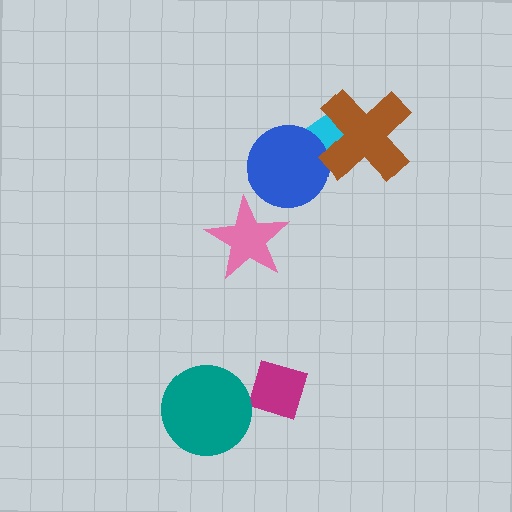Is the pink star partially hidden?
No, no other shape covers it.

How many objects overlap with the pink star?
0 objects overlap with the pink star.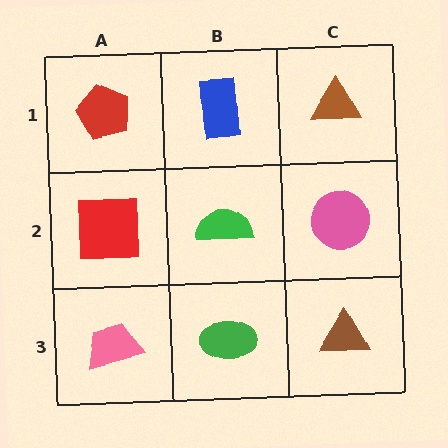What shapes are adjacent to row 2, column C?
A brown triangle (row 1, column C), a brown triangle (row 3, column C), a green semicircle (row 2, column B).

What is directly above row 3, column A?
A red square.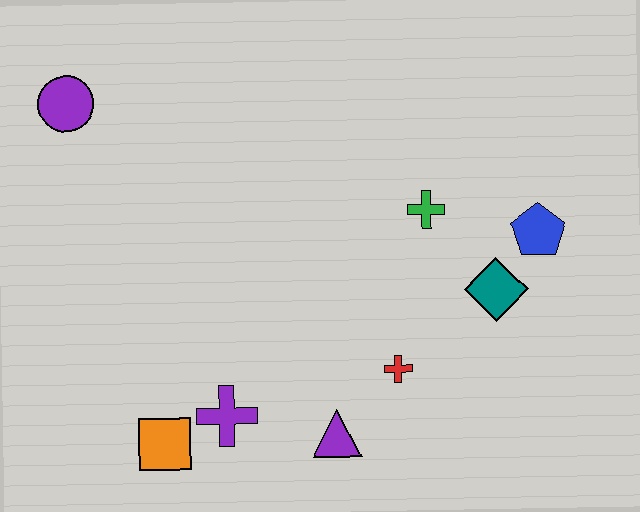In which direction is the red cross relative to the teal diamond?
The red cross is to the left of the teal diamond.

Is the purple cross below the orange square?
No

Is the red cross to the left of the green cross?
Yes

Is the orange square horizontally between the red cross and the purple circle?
Yes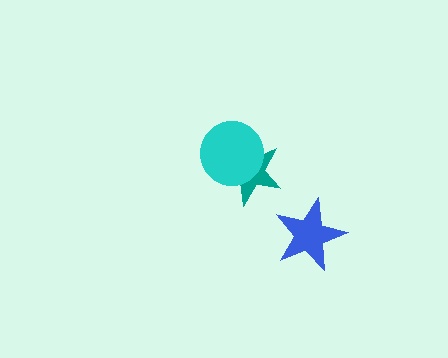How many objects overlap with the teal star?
1 object overlaps with the teal star.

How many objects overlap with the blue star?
0 objects overlap with the blue star.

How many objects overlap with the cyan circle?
1 object overlaps with the cyan circle.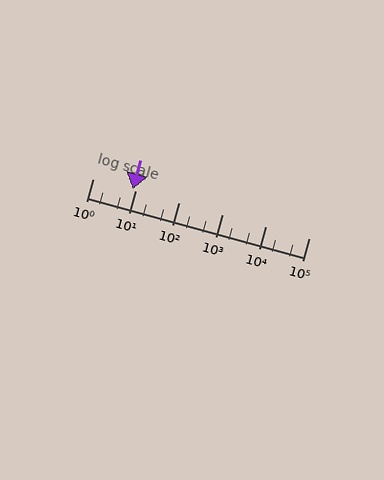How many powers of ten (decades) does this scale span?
The scale spans 5 decades, from 1 to 100000.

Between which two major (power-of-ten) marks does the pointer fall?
The pointer is between 1 and 10.